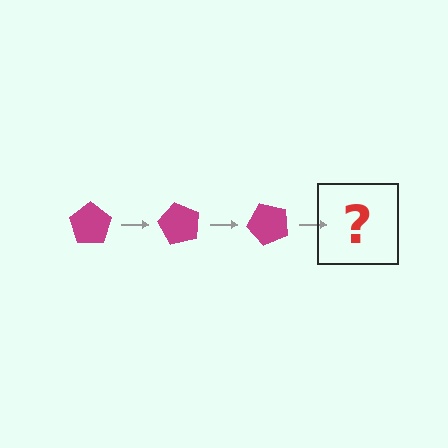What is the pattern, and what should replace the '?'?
The pattern is that the pentagon rotates 60 degrees each step. The '?' should be a magenta pentagon rotated 180 degrees.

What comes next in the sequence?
The next element should be a magenta pentagon rotated 180 degrees.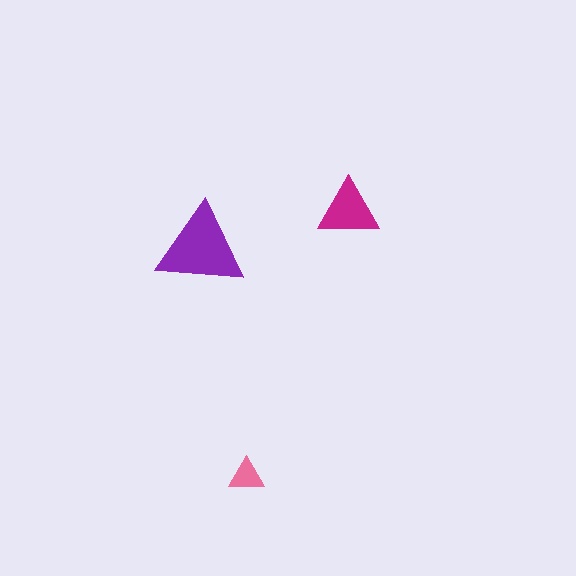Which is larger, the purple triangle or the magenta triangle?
The purple one.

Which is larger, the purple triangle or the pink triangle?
The purple one.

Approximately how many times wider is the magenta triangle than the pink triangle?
About 1.5 times wider.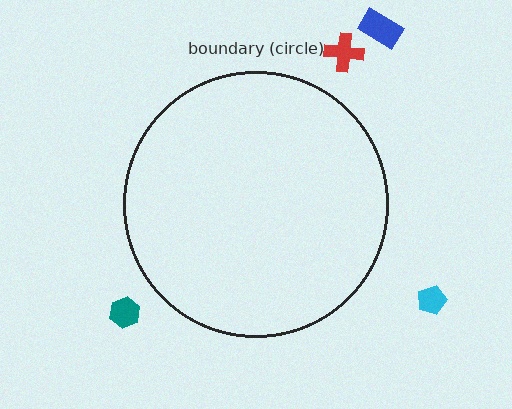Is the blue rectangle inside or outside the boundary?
Outside.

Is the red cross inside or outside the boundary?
Outside.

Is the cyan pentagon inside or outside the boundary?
Outside.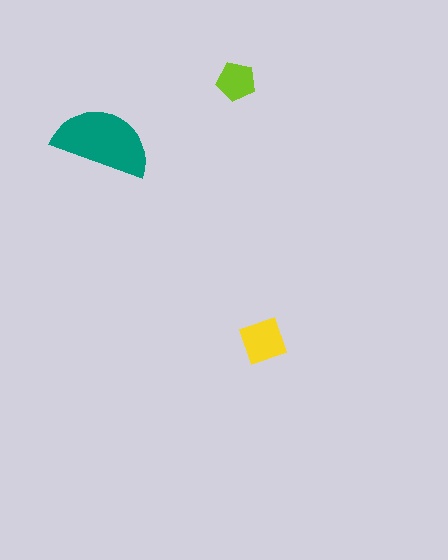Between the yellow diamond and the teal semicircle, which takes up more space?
The teal semicircle.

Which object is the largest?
The teal semicircle.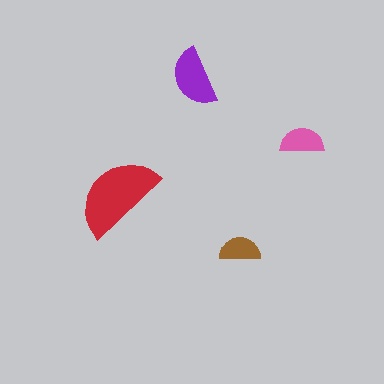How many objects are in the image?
There are 4 objects in the image.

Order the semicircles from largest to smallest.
the red one, the purple one, the pink one, the brown one.